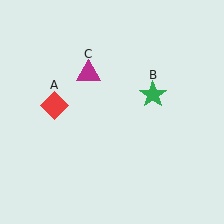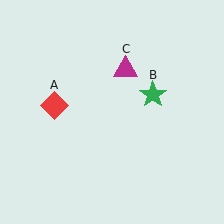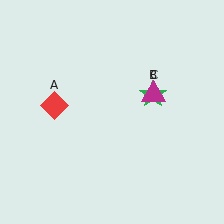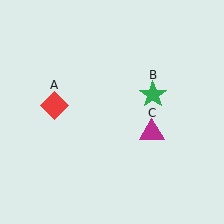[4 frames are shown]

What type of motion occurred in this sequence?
The magenta triangle (object C) rotated clockwise around the center of the scene.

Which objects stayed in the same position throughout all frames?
Red diamond (object A) and green star (object B) remained stationary.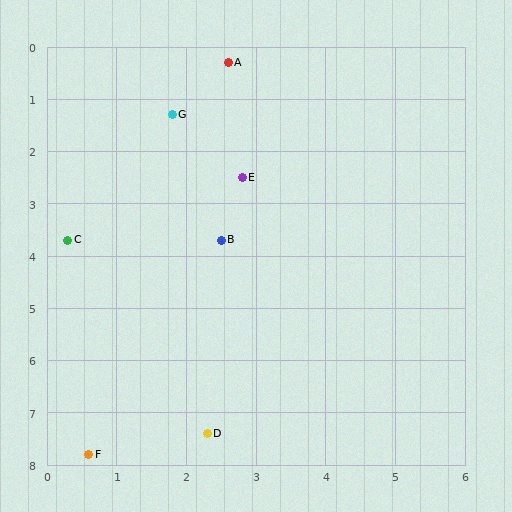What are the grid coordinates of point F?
Point F is at approximately (0.6, 7.8).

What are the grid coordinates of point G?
Point G is at approximately (1.8, 1.3).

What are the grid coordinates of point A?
Point A is at approximately (2.6, 0.3).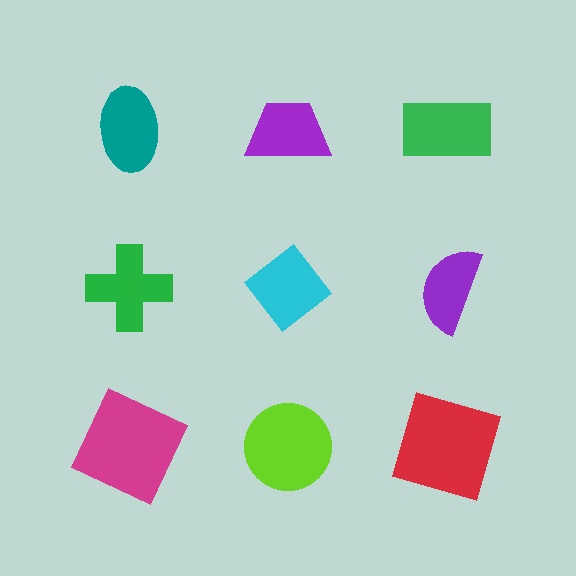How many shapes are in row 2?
3 shapes.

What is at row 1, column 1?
A teal ellipse.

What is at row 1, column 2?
A purple trapezoid.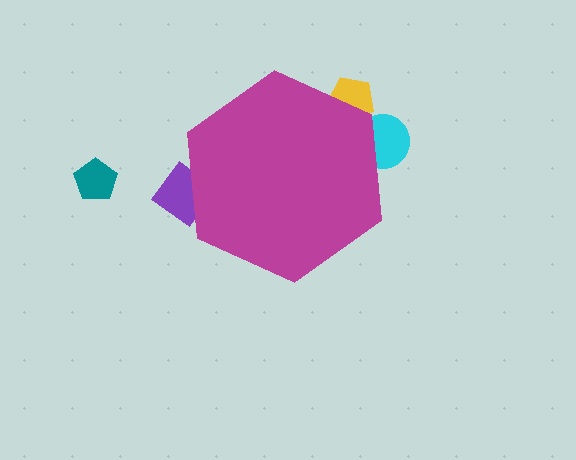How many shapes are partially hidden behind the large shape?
3 shapes are partially hidden.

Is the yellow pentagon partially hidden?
Yes, the yellow pentagon is partially hidden behind the magenta hexagon.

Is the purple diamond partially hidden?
Yes, the purple diamond is partially hidden behind the magenta hexagon.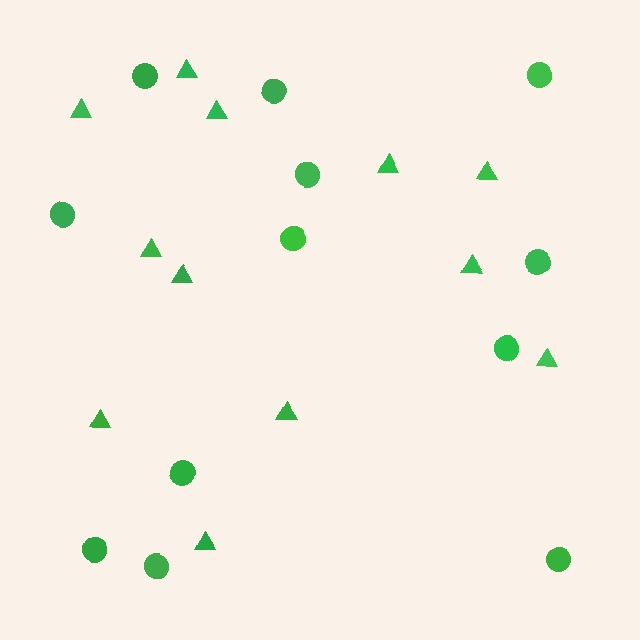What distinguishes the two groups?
There are 2 groups: one group of circles (12) and one group of triangles (12).